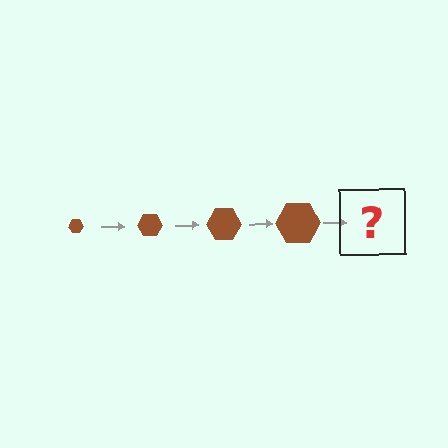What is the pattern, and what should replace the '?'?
The pattern is that the hexagon gets progressively larger each step. The '?' should be a brown hexagon, larger than the previous one.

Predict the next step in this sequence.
The next step is a brown hexagon, larger than the previous one.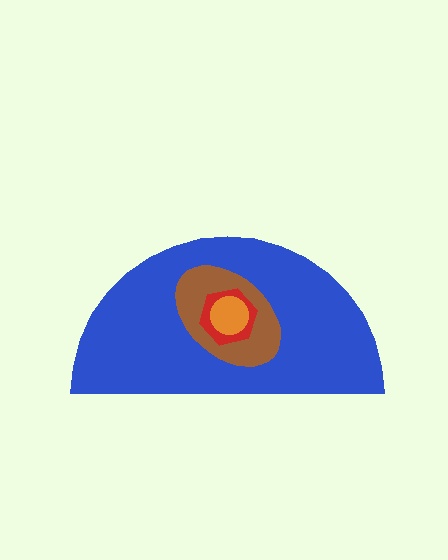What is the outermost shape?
The blue semicircle.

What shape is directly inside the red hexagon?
The orange circle.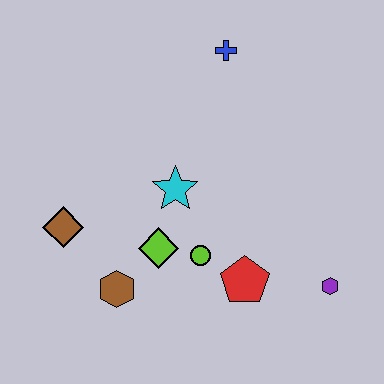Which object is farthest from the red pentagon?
The blue cross is farthest from the red pentagon.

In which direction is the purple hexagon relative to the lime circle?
The purple hexagon is to the right of the lime circle.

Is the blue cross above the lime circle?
Yes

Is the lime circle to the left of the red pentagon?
Yes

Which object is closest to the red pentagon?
The lime circle is closest to the red pentagon.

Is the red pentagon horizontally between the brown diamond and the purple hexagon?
Yes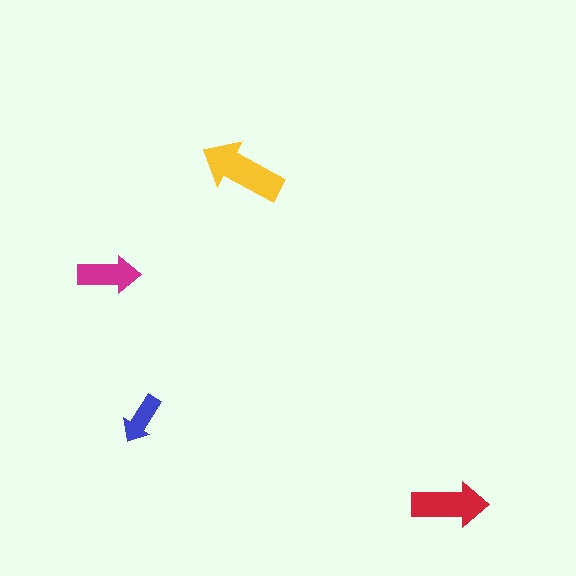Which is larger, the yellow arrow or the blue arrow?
The yellow one.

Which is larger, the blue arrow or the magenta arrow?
The magenta one.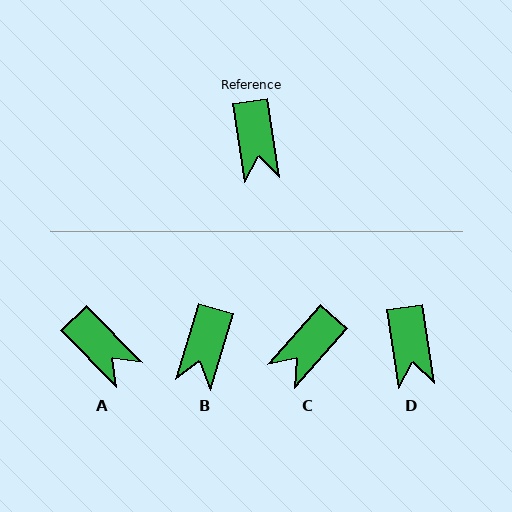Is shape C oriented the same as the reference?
No, it is off by about 50 degrees.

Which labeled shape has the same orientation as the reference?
D.